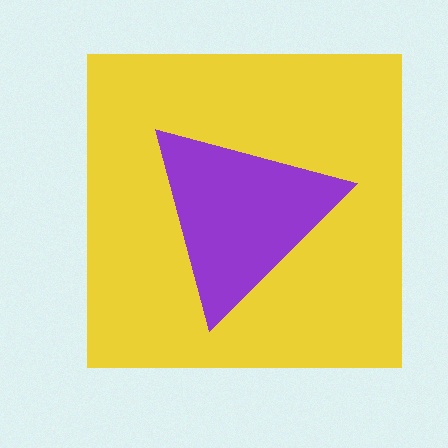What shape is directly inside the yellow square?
The purple triangle.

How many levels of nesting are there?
2.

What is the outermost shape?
The yellow square.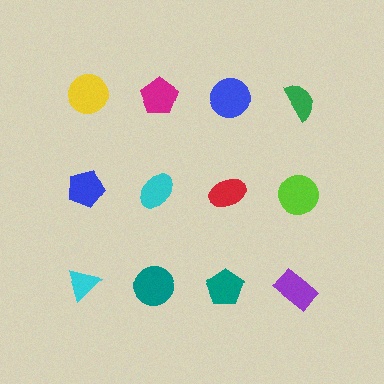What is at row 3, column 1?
A cyan triangle.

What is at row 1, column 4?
A green semicircle.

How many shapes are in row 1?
4 shapes.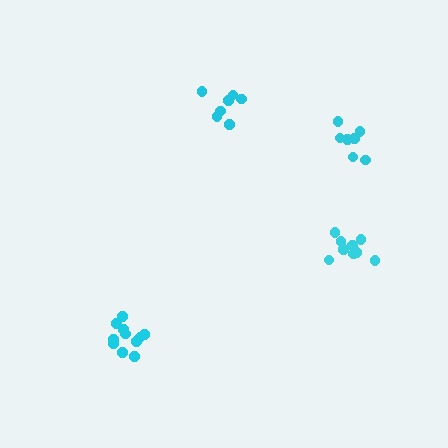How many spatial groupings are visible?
There are 4 spatial groupings.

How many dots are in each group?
Group 1: 7 dots, Group 2: 9 dots, Group 3: 11 dots, Group 4: 7 dots (34 total).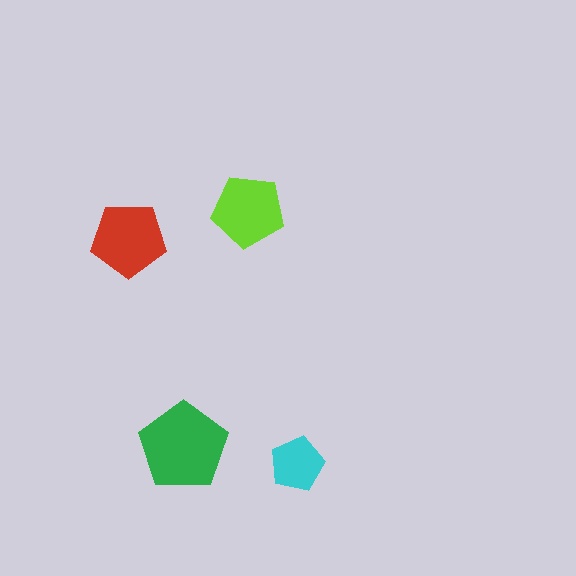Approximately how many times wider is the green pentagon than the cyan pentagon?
About 1.5 times wider.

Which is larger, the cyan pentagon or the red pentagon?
The red one.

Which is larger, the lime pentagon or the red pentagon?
The red one.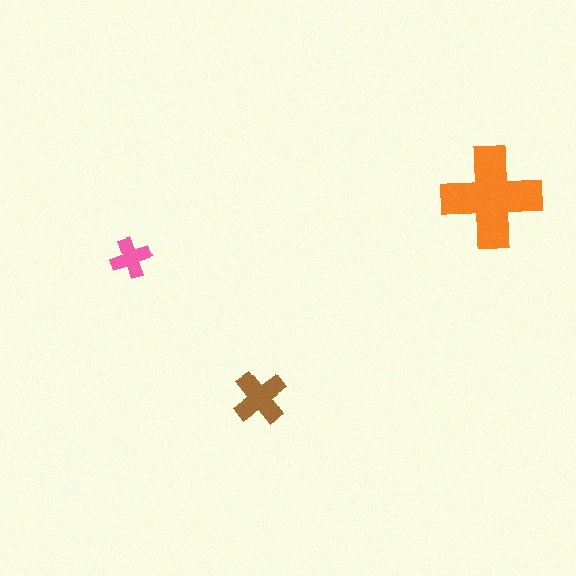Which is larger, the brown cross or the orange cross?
The orange one.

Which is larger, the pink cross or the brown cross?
The brown one.